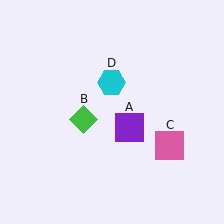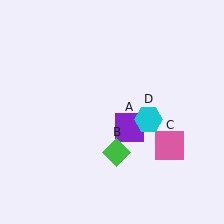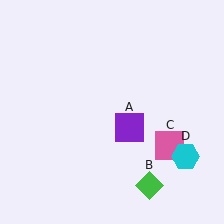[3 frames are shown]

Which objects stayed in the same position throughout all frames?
Purple square (object A) and pink square (object C) remained stationary.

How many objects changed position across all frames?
2 objects changed position: green diamond (object B), cyan hexagon (object D).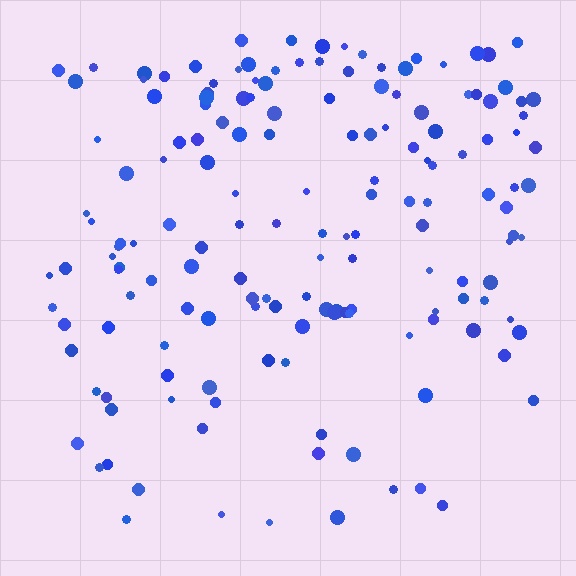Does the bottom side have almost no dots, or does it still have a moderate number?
Still a moderate number, just noticeably fewer than the top.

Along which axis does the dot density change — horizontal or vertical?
Vertical.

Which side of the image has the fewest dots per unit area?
The bottom.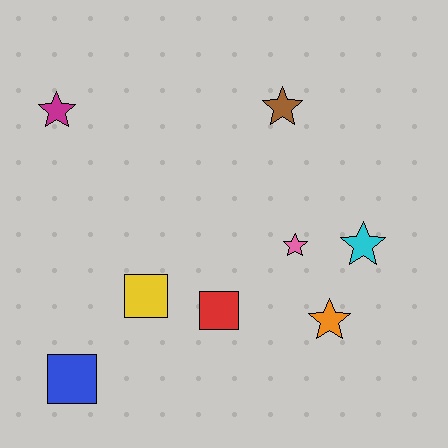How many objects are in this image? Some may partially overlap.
There are 8 objects.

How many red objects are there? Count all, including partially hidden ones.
There is 1 red object.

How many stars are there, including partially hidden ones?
There are 5 stars.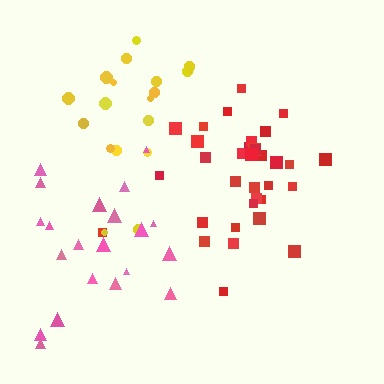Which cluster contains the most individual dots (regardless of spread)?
Red (34).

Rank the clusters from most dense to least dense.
red, yellow, pink.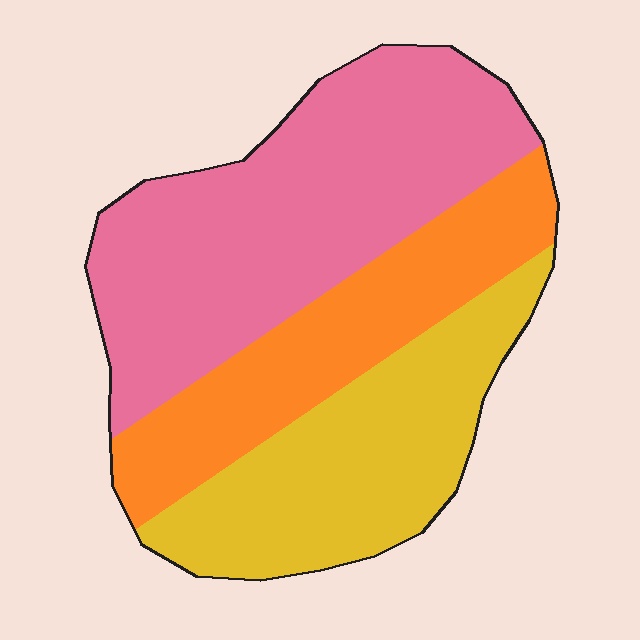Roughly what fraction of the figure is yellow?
Yellow covers about 30% of the figure.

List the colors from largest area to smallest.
From largest to smallest: pink, yellow, orange.